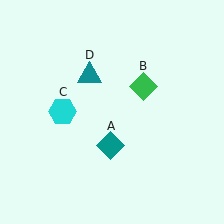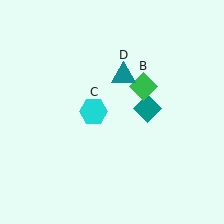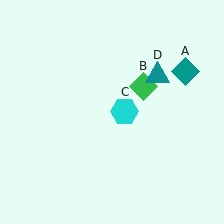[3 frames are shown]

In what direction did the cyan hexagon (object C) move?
The cyan hexagon (object C) moved right.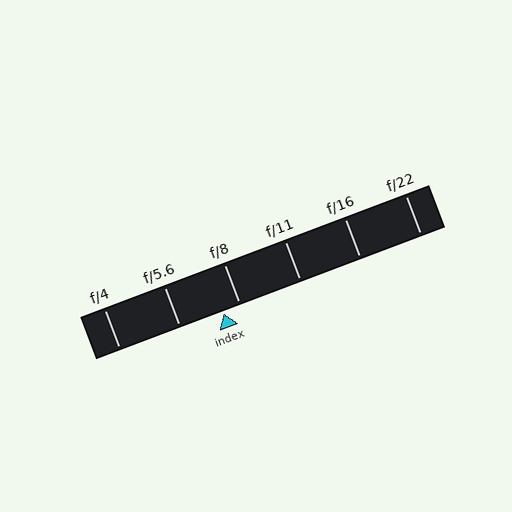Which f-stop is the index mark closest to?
The index mark is closest to f/8.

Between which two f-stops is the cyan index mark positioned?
The index mark is between f/5.6 and f/8.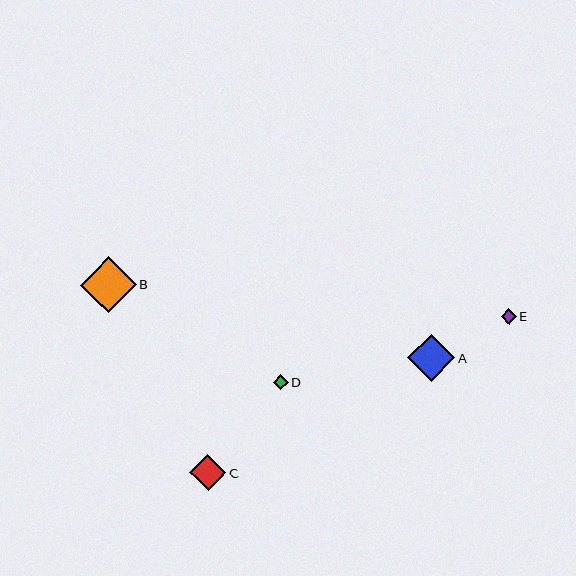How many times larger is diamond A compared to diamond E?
Diamond A is approximately 3.1 times the size of diamond E.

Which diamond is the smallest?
Diamond E is the smallest with a size of approximately 15 pixels.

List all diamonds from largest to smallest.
From largest to smallest: B, A, C, D, E.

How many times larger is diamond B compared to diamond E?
Diamond B is approximately 3.7 times the size of diamond E.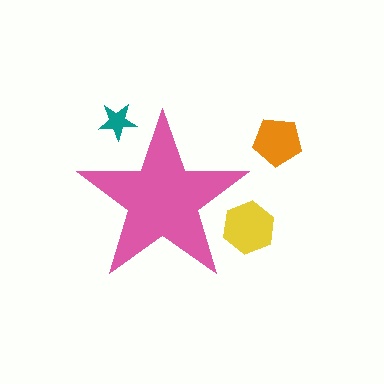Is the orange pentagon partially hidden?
No, the orange pentagon is fully visible.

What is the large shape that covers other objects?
A pink star.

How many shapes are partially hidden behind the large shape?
2 shapes are partially hidden.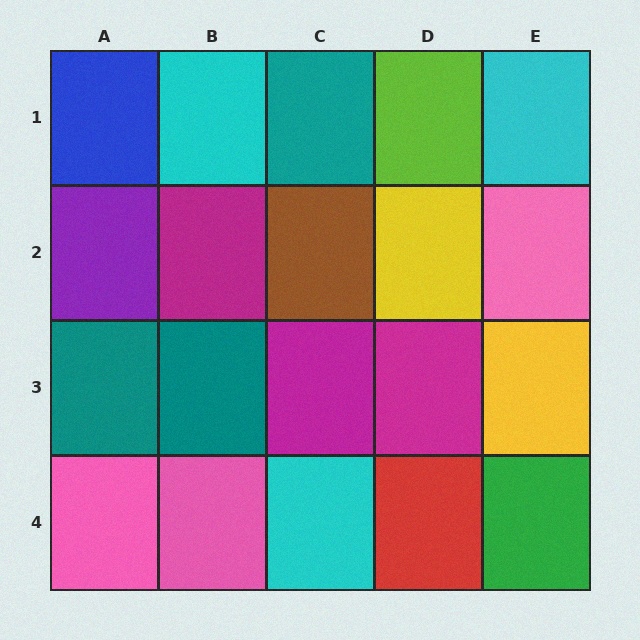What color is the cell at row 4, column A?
Pink.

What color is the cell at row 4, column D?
Red.